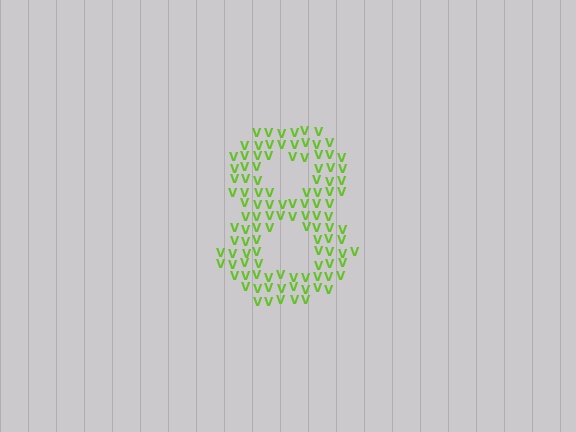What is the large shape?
The large shape is the digit 8.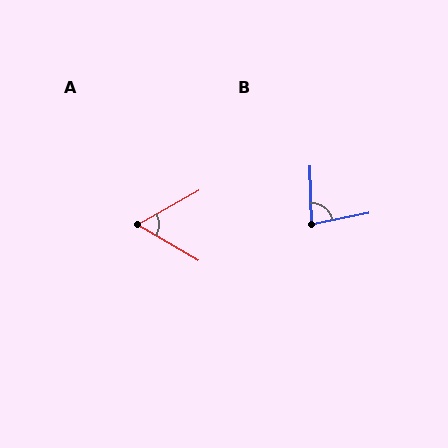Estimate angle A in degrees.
Approximately 59 degrees.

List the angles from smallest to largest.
A (59°), B (80°).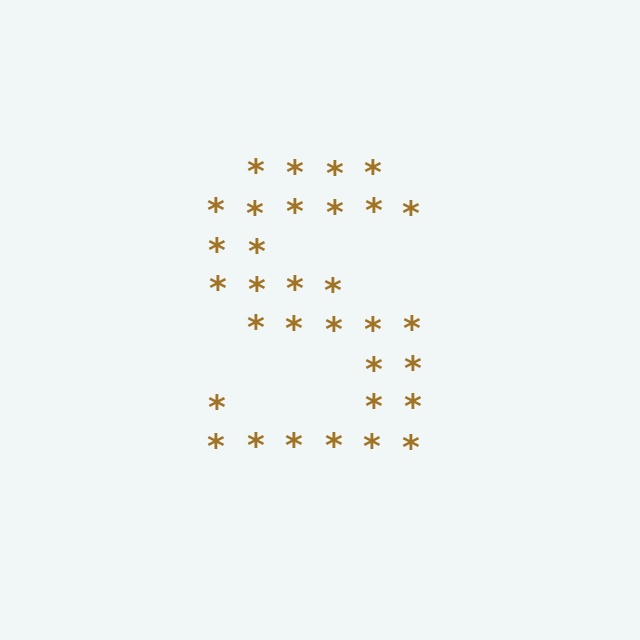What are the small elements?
The small elements are asterisks.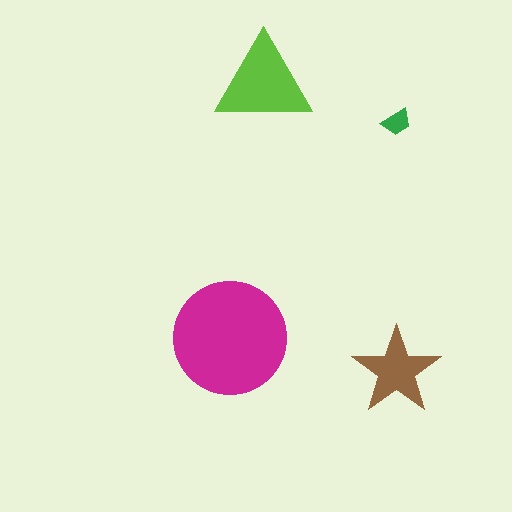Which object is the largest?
The magenta circle.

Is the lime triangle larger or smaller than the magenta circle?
Smaller.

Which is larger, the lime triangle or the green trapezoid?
The lime triangle.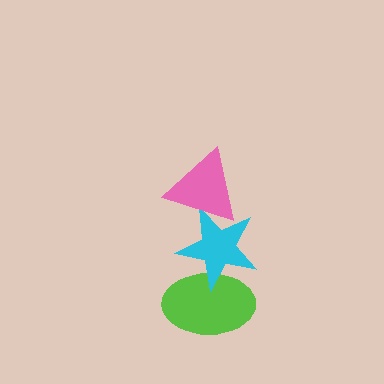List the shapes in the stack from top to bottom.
From top to bottom: the pink triangle, the cyan star, the lime ellipse.